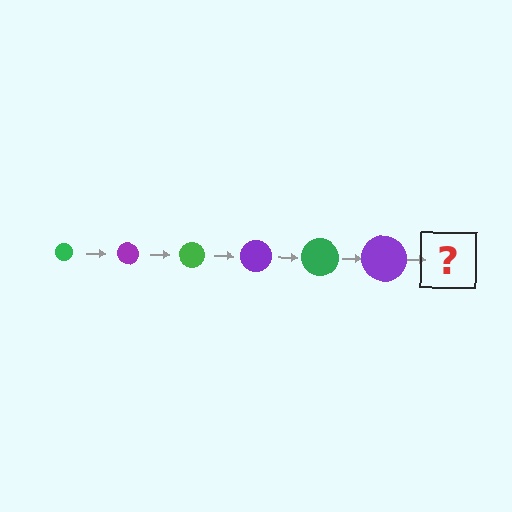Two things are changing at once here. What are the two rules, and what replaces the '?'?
The two rules are that the circle grows larger each step and the color cycles through green and purple. The '?' should be a green circle, larger than the previous one.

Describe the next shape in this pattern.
It should be a green circle, larger than the previous one.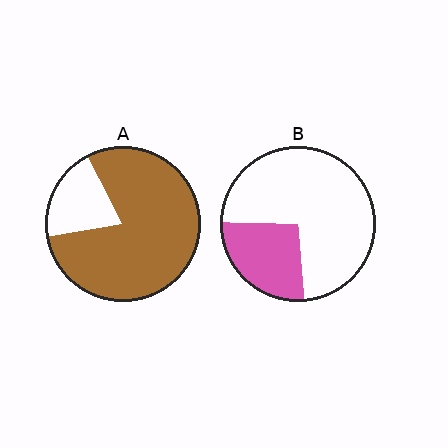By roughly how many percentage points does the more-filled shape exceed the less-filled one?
By roughly 55 percentage points (A over B).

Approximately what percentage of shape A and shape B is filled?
A is approximately 80% and B is approximately 25%.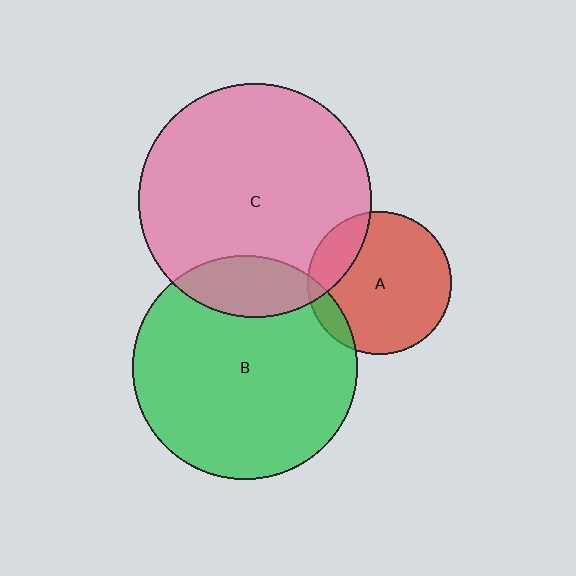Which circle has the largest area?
Circle C (pink).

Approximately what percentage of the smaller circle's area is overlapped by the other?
Approximately 15%.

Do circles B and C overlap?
Yes.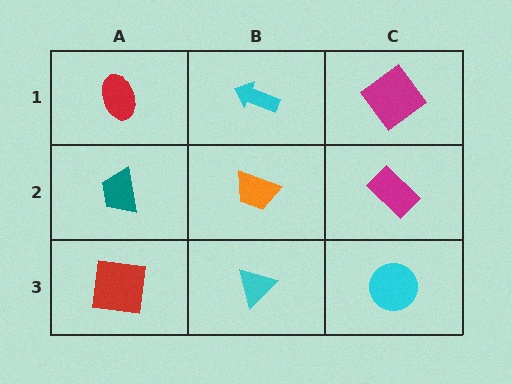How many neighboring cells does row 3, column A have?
2.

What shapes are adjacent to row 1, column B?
An orange trapezoid (row 2, column B), a red ellipse (row 1, column A), a magenta diamond (row 1, column C).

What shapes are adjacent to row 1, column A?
A teal trapezoid (row 2, column A), a cyan arrow (row 1, column B).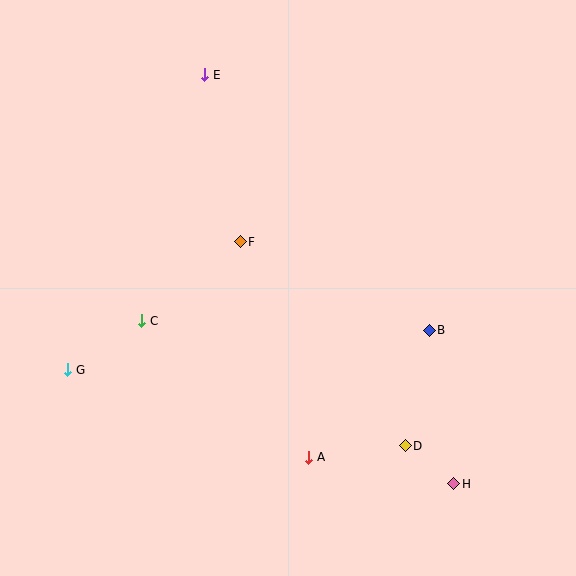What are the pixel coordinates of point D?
Point D is at (405, 446).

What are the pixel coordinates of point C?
Point C is at (142, 321).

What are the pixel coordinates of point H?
Point H is at (454, 484).